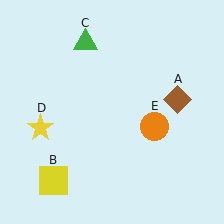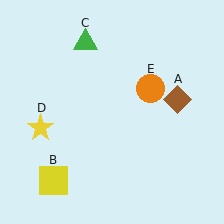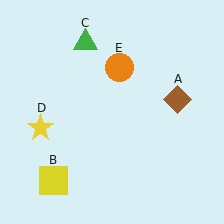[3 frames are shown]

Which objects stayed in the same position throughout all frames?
Brown diamond (object A) and yellow square (object B) and green triangle (object C) and yellow star (object D) remained stationary.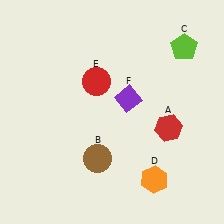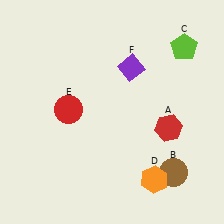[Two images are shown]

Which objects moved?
The objects that moved are: the brown circle (B), the red circle (E), the purple diamond (F).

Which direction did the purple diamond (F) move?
The purple diamond (F) moved up.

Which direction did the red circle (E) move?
The red circle (E) moved down.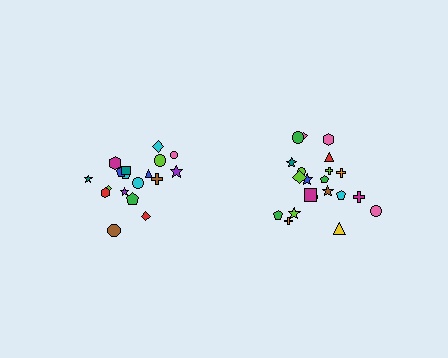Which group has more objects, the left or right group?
The right group.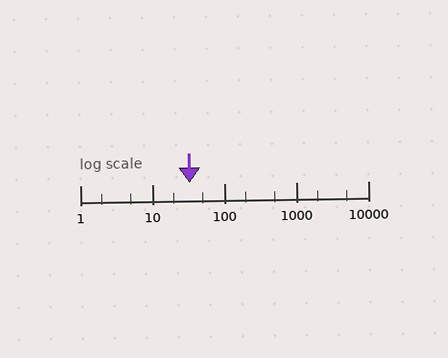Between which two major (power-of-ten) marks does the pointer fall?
The pointer is between 10 and 100.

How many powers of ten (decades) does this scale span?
The scale spans 4 decades, from 1 to 10000.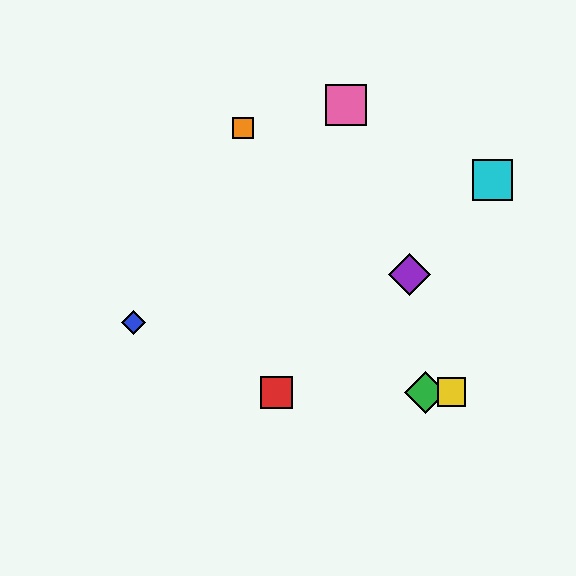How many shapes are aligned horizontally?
3 shapes (the red square, the green diamond, the yellow square) are aligned horizontally.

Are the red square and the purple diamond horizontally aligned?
No, the red square is at y≈392 and the purple diamond is at y≈274.